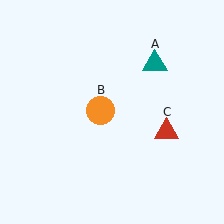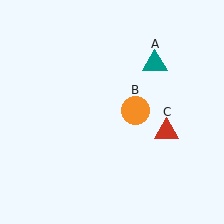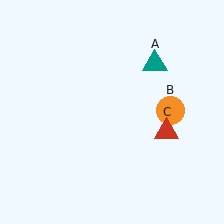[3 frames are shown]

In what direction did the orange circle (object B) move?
The orange circle (object B) moved right.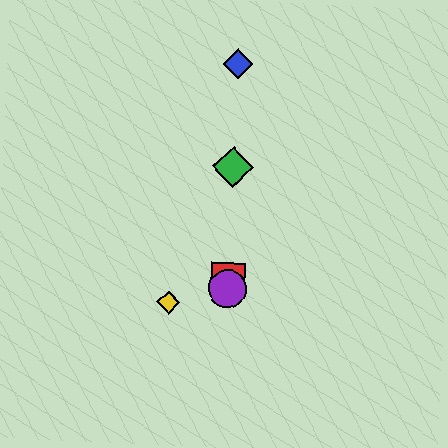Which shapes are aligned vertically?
The red square, the blue diamond, the green diamond, the purple circle are aligned vertically.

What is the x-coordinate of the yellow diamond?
The yellow diamond is at x≈168.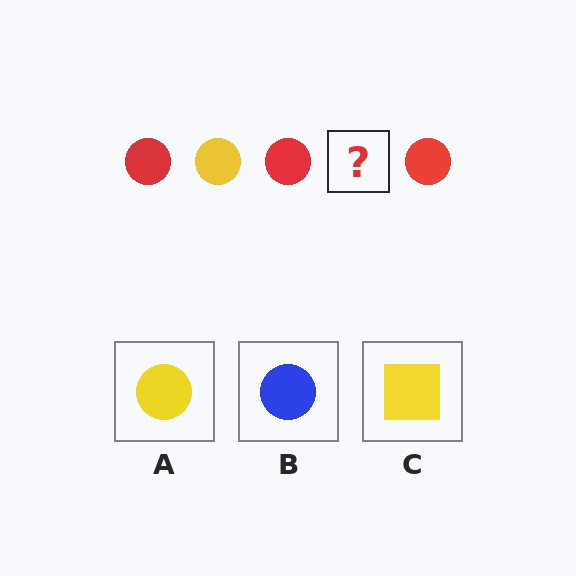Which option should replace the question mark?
Option A.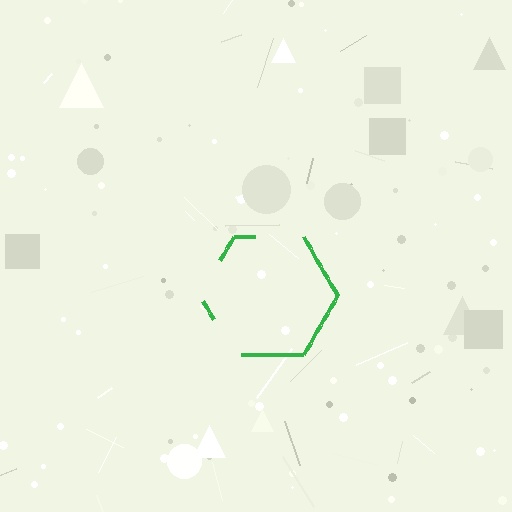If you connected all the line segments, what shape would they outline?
They would outline a hexagon.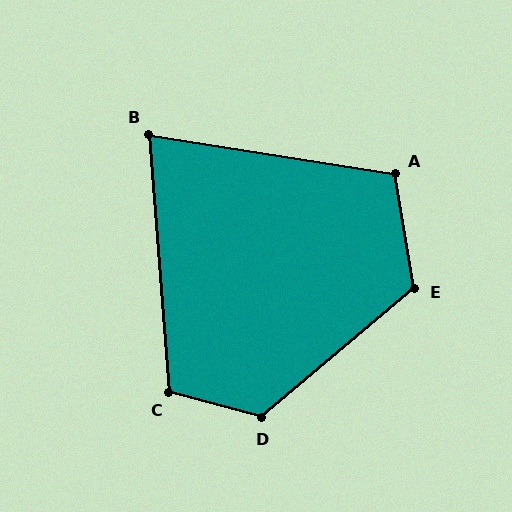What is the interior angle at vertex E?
Approximately 121 degrees (obtuse).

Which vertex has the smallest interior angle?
B, at approximately 77 degrees.